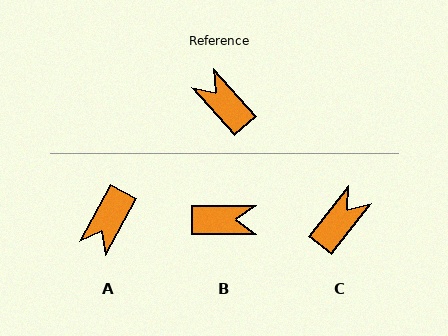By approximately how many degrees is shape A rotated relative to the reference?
Approximately 111 degrees counter-clockwise.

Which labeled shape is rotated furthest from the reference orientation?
B, about 131 degrees away.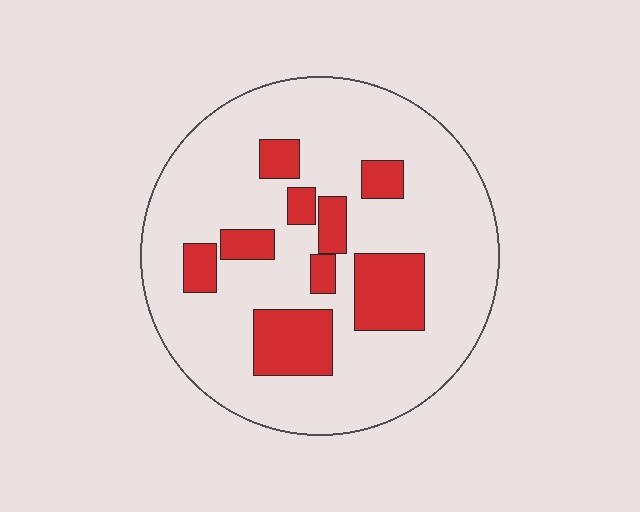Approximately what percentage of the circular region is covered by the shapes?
Approximately 20%.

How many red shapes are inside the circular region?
9.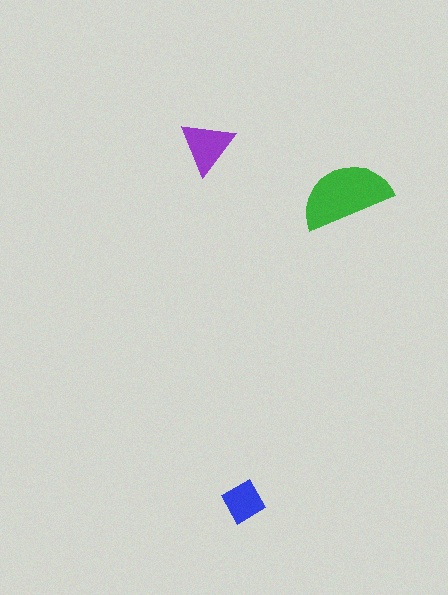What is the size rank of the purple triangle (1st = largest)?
2nd.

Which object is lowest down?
The blue diamond is bottommost.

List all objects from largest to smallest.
The green semicircle, the purple triangle, the blue diamond.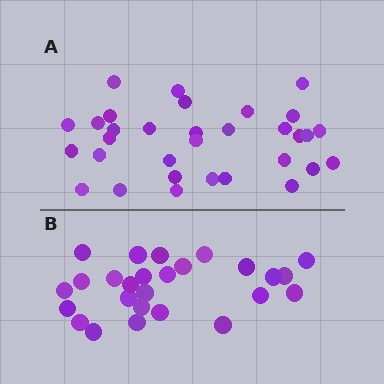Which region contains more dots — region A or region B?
Region A (the top region) has more dots.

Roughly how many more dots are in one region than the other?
Region A has about 6 more dots than region B.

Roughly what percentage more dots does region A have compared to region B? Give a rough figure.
About 25% more.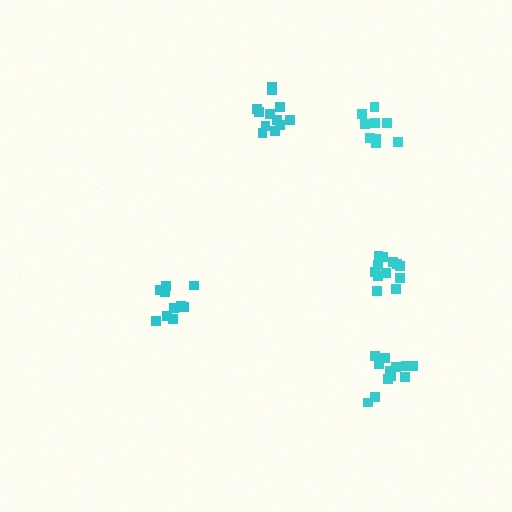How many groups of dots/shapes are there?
There are 5 groups.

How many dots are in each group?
Group 1: 12 dots, Group 2: 10 dots, Group 3: 12 dots, Group 4: 9 dots, Group 5: 12 dots (55 total).